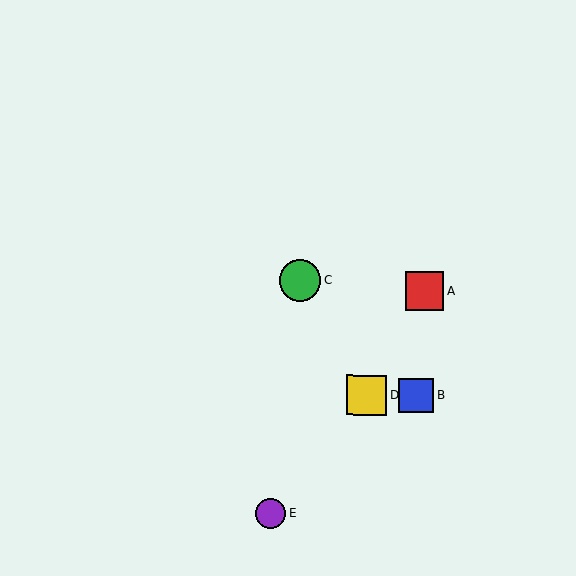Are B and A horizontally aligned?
No, B is at y≈395 and A is at y≈291.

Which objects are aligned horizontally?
Objects B, D are aligned horizontally.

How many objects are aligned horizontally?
2 objects (B, D) are aligned horizontally.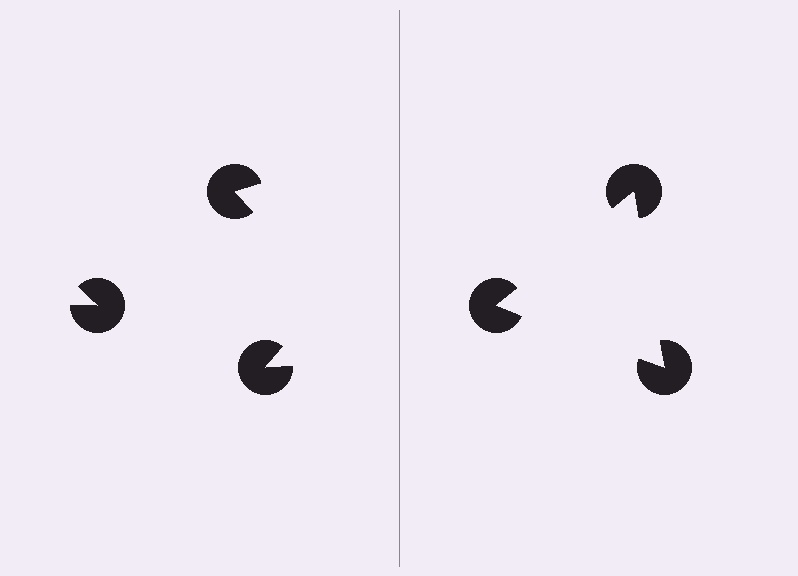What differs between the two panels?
The pac-man discs are positioned identically on both sides; only the wedge orientations differ. On the right they align to a triangle; on the left they are misaligned.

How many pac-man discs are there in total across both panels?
6 — 3 on each side.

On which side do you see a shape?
An illusory triangle appears on the right side. On the left side the wedge cuts are rotated, so no coherent shape forms.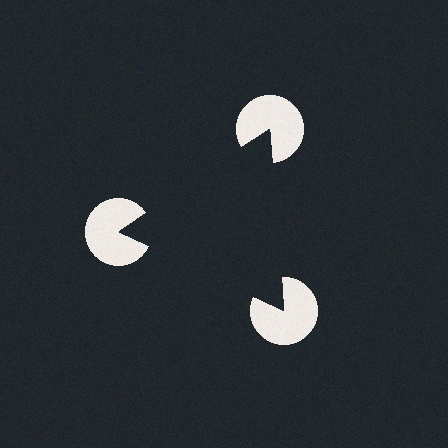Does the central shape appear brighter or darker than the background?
It typically appears slightly darker than the background, even though no actual brightness change is drawn.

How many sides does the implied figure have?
3 sides.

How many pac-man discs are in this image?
There are 3 — one at each vertex of the illusory triangle.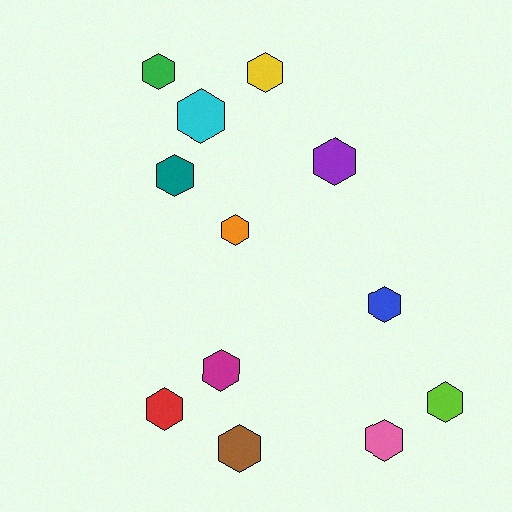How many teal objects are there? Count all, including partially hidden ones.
There is 1 teal object.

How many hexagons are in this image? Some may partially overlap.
There are 12 hexagons.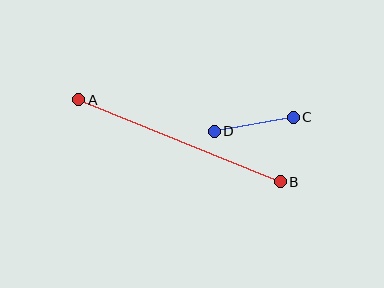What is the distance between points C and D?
The distance is approximately 80 pixels.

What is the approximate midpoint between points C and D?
The midpoint is at approximately (254, 124) pixels.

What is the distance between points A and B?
The distance is approximately 217 pixels.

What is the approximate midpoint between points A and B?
The midpoint is at approximately (180, 141) pixels.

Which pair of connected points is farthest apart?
Points A and B are farthest apart.